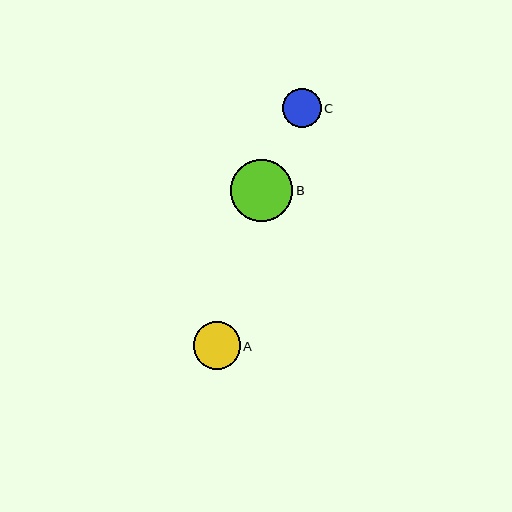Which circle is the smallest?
Circle C is the smallest with a size of approximately 39 pixels.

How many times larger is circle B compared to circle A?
Circle B is approximately 1.3 times the size of circle A.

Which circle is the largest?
Circle B is the largest with a size of approximately 62 pixels.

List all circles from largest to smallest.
From largest to smallest: B, A, C.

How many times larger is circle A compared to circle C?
Circle A is approximately 1.2 times the size of circle C.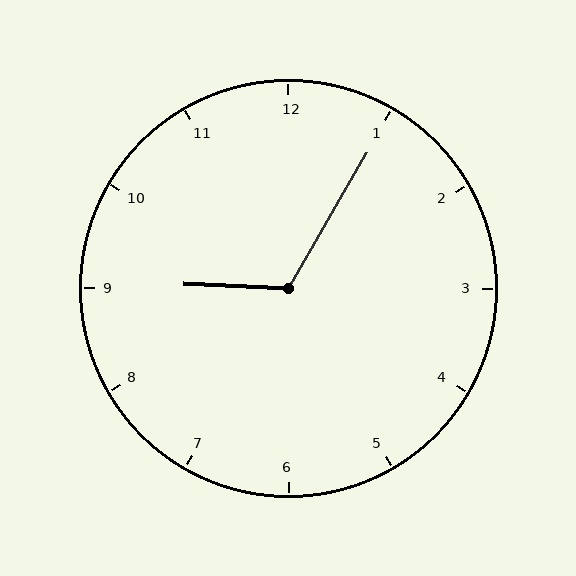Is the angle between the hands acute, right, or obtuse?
It is obtuse.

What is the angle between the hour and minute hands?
Approximately 118 degrees.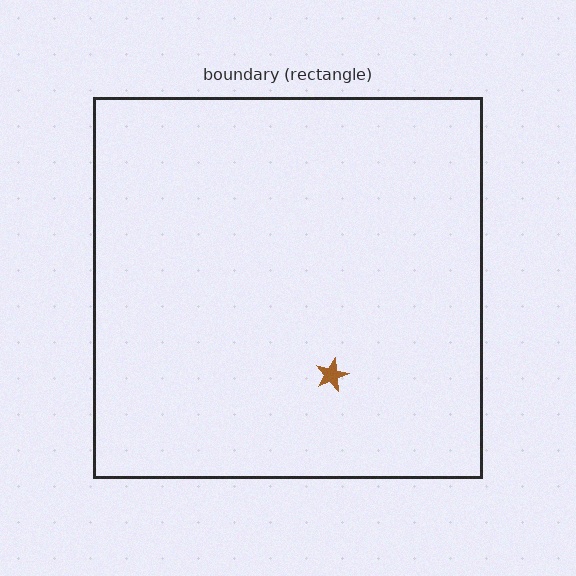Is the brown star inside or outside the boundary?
Inside.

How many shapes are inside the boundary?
1 inside, 0 outside.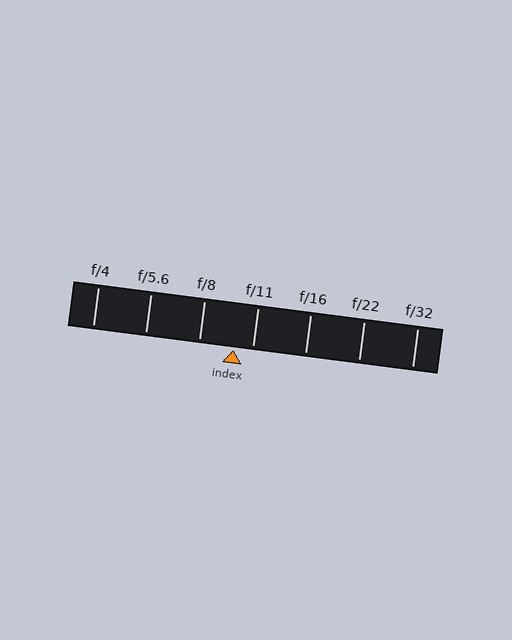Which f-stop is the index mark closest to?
The index mark is closest to f/11.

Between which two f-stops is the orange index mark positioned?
The index mark is between f/8 and f/11.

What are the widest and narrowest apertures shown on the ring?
The widest aperture shown is f/4 and the narrowest is f/32.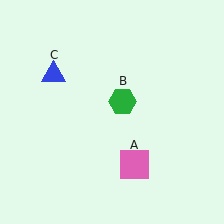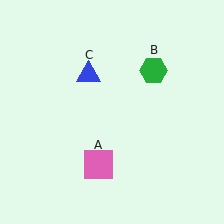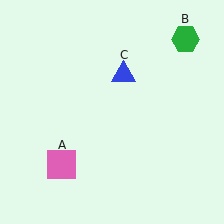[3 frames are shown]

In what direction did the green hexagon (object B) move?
The green hexagon (object B) moved up and to the right.